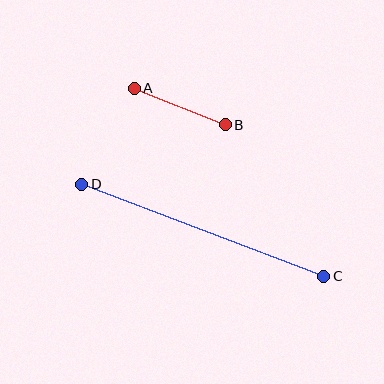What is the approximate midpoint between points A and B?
The midpoint is at approximately (180, 107) pixels.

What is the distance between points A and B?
The distance is approximately 98 pixels.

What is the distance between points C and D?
The distance is approximately 259 pixels.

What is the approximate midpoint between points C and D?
The midpoint is at approximately (203, 230) pixels.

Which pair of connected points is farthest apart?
Points C and D are farthest apart.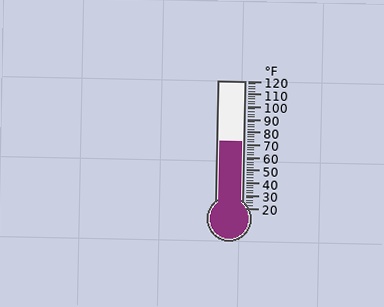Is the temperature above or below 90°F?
The temperature is below 90°F.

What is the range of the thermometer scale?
The thermometer scale ranges from 20°F to 120°F.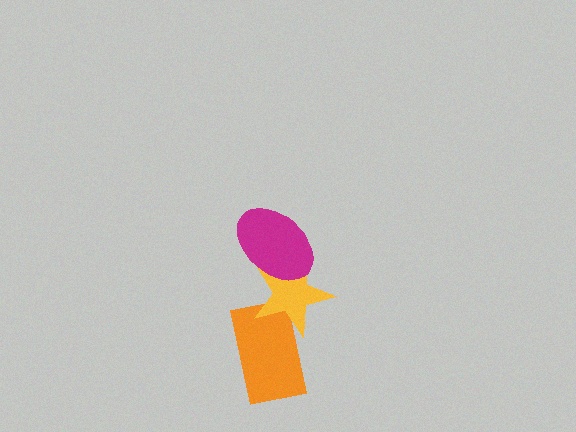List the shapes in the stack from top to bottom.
From top to bottom: the magenta ellipse, the yellow star, the orange rectangle.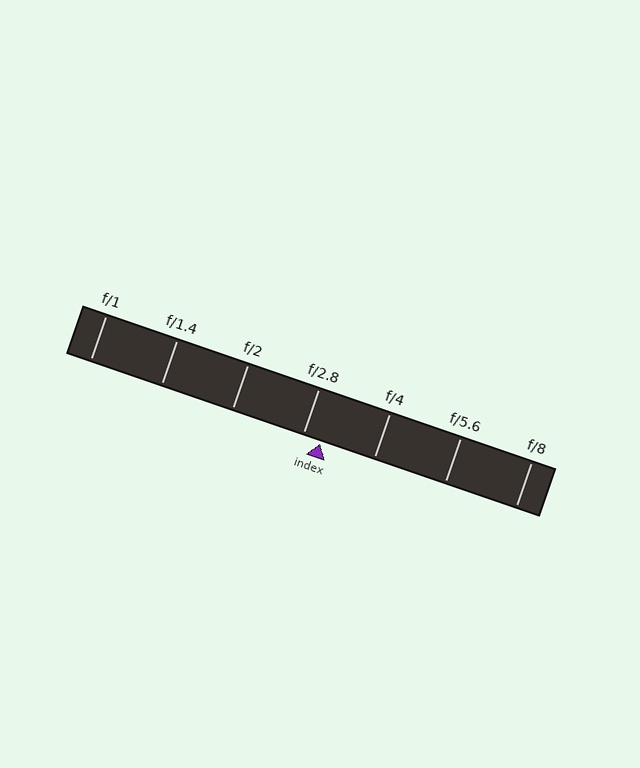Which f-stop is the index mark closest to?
The index mark is closest to f/2.8.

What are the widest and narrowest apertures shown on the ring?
The widest aperture shown is f/1 and the narrowest is f/8.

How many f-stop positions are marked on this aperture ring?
There are 7 f-stop positions marked.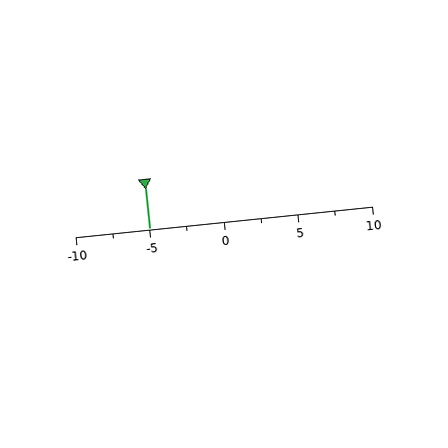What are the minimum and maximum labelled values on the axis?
The axis runs from -10 to 10.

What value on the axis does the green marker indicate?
The marker indicates approximately -5.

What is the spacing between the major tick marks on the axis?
The major ticks are spaced 5 apart.